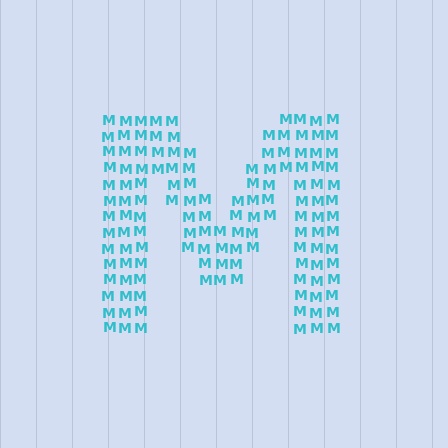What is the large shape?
The large shape is the letter M.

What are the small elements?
The small elements are letter M's.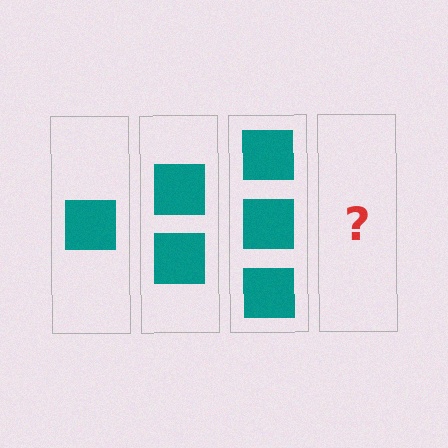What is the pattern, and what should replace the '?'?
The pattern is that each step adds one more square. The '?' should be 4 squares.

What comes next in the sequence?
The next element should be 4 squares.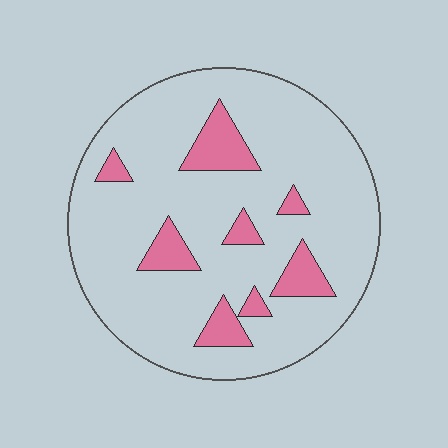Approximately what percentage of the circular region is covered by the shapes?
Approximately 15%.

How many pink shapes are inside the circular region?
8.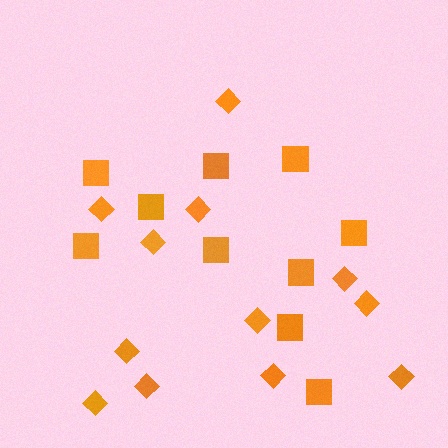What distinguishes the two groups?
There are 2 groups: one group of squares (10) and one group of diamonds (12).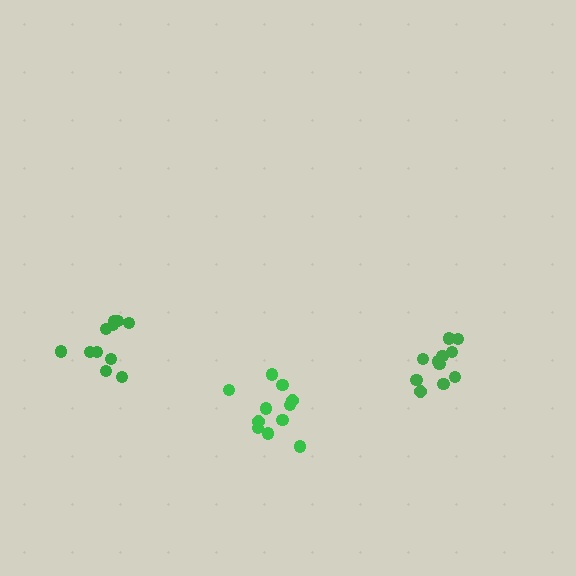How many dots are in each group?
Group 1: 11 dots, Group 2: 11 dots, Group 3: 11 dots (33 total).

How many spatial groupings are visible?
There are 3 spatial groupings.